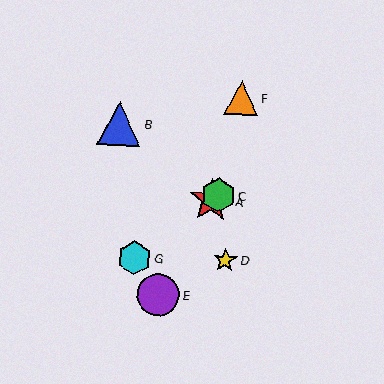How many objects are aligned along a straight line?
3 objects (A, C, G) are aligned along a straight line.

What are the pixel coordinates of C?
Object C is at (218, 195).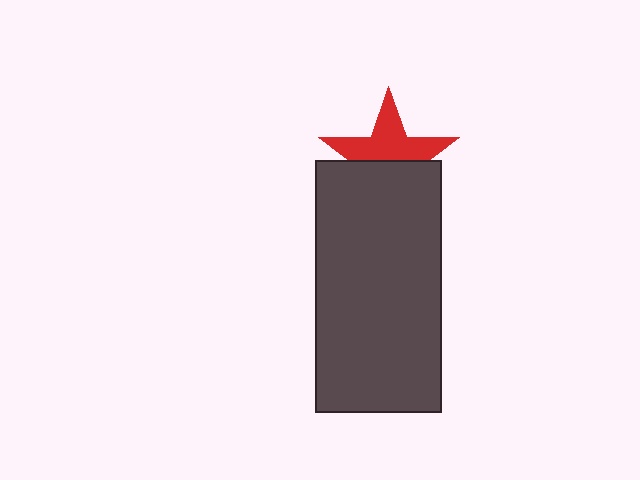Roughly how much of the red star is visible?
About half of it is visible (roughly 52%).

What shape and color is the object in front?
The object in front is a dark gray rectangle.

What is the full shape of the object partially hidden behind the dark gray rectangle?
The partially hidden object is a red star.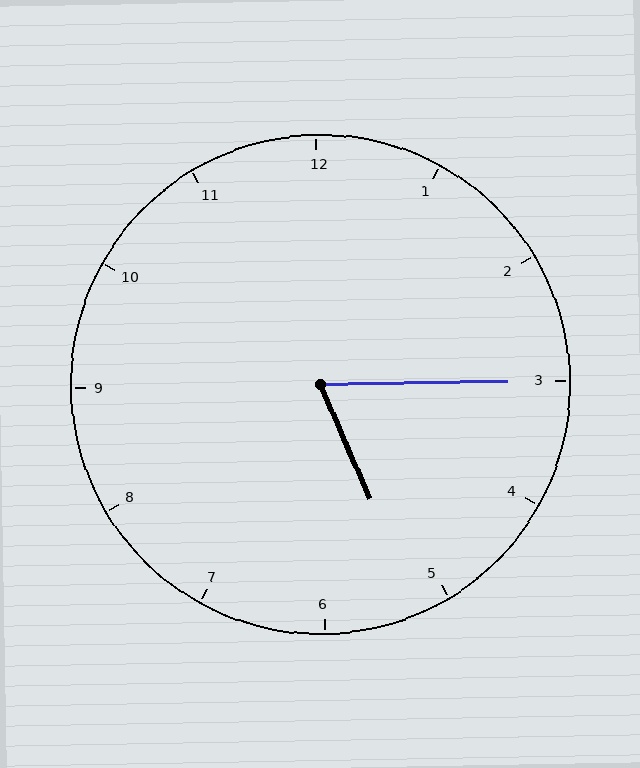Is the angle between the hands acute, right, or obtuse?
It is acute.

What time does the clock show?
5:15.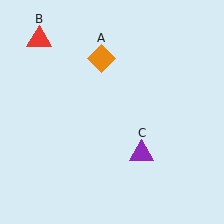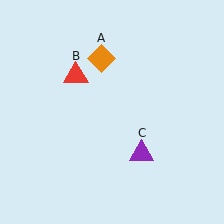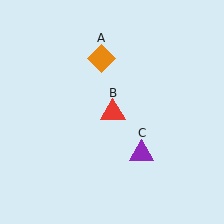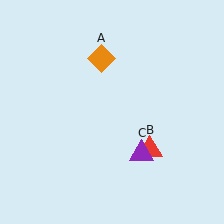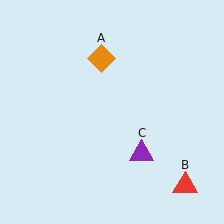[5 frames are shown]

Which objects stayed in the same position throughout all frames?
Orange diamond (object A) and purple triangle (object C) remained stationary.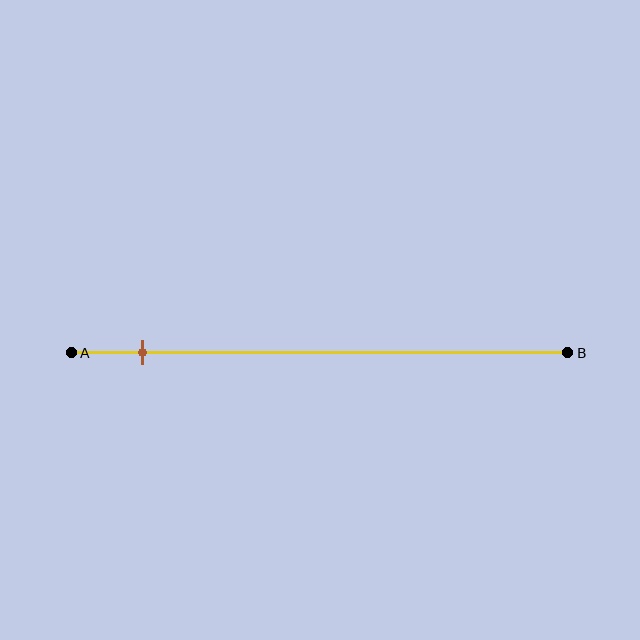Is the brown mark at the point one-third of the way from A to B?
No, the mark is at about 15% from A, not at the 33% one-third point.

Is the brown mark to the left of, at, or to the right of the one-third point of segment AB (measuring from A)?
The brown mark is to the left of the one-third point of segment AB.